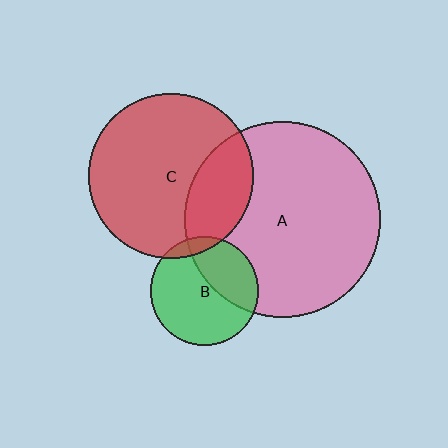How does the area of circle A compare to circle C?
Approximately 1.4 times.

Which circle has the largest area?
Circle A (pink).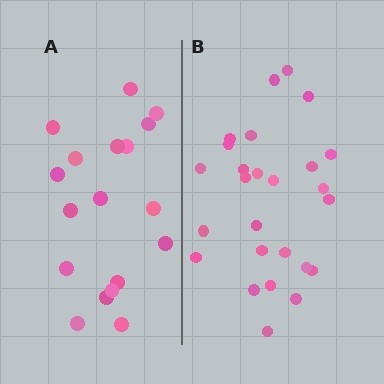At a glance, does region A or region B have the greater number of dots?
Region B (the right region) has more dots.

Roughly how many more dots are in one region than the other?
Region B has roughly 8 or so more dots than region A.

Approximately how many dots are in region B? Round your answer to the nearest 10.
About 30 dots. (The exact count is 26, which rounds to 30.)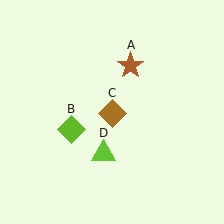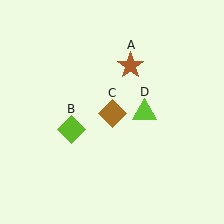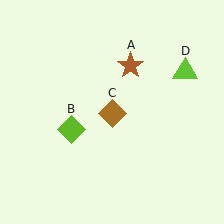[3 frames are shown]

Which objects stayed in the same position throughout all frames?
Brown star (object A) and lime diamond (object B) and brown diamond (object C) remained stationary.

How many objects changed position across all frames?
1 object changed position: lime triangle (object D).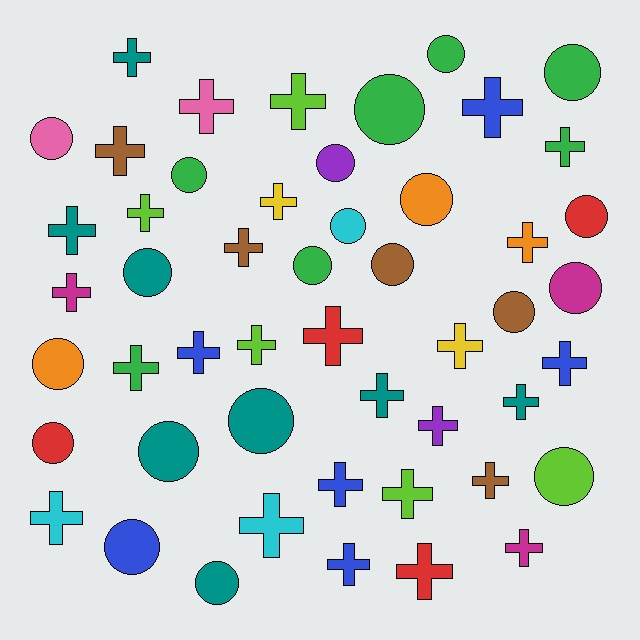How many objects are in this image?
There are 50 objects.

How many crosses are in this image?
There are 29 crosses.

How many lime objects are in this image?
There are 5 lime objects.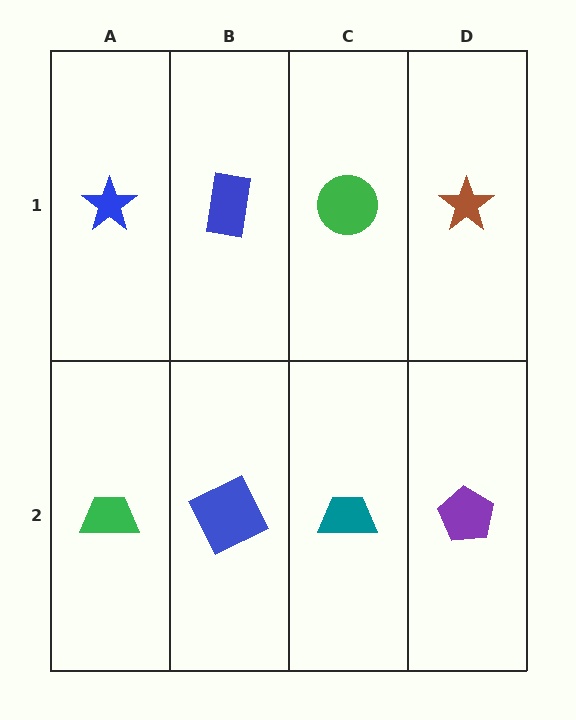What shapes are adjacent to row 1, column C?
A teal trapezoid (row 2, column C), a blue rectangle (row 1, column B), a brown star (row 1, column D).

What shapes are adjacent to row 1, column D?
A purple pentagon (row 2, column D), a green circle (row 1, column C).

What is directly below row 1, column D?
A purple pentagon.